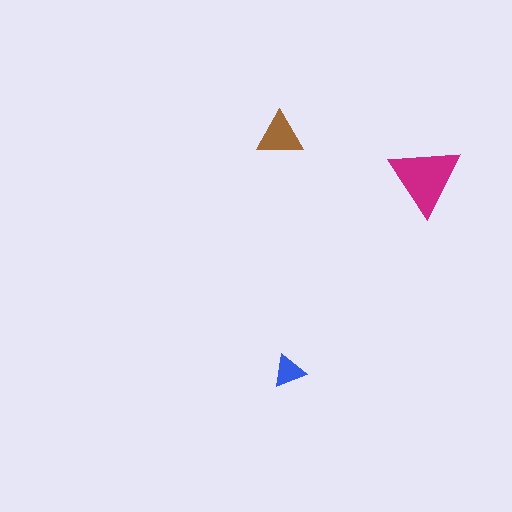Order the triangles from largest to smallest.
the magenta one, the brown one, the blue one.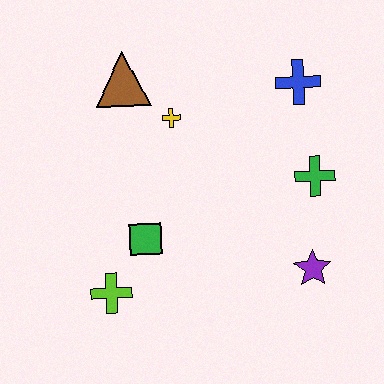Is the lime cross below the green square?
Yes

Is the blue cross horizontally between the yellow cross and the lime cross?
No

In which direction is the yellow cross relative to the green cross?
The yellow cross is to the left of the green cross.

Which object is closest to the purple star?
The green cross is closest to the purple star.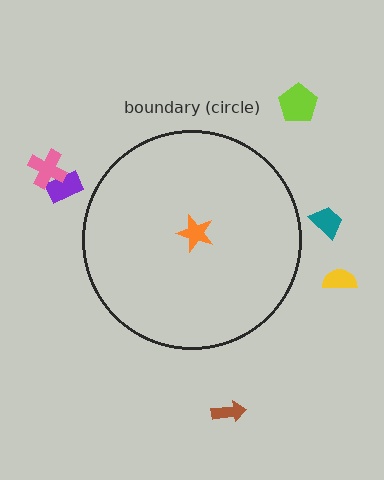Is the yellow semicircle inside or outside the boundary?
Outside.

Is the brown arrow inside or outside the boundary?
Outside.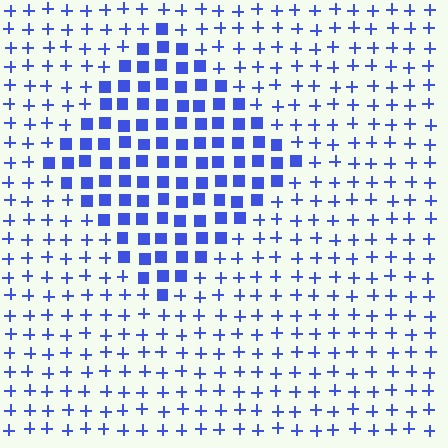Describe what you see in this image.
The image is filled with small blue elements arranged in a uniform grid. A diamond-shaped region contains squares, while the surrounding area contains plus signs. The boundary is defined purely by the change in element shape.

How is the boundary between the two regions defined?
The boundary is defined by a change in element shape: squares inside vs. plus signs outside. All elements share the same color and spacing.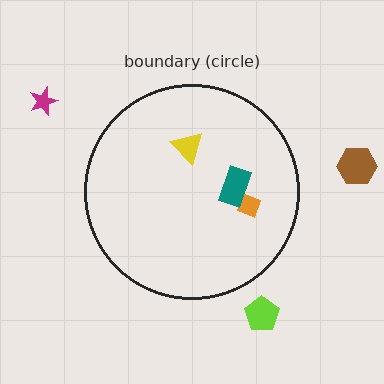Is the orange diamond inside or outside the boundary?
Inside.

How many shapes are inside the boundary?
3 inside, 3 outside.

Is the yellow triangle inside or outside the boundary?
Inside.